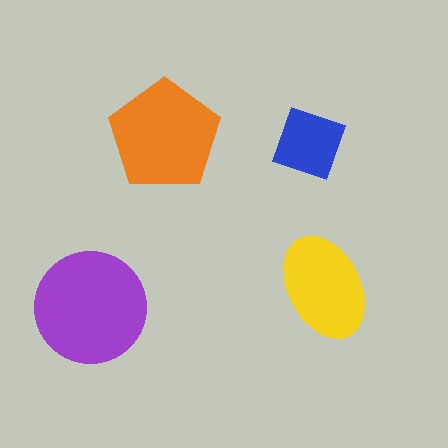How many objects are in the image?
There are 4 objects in the image.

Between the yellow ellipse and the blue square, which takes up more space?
The yellow ellipse.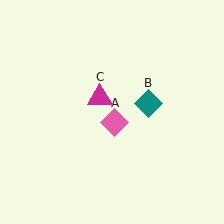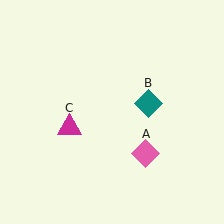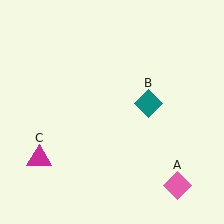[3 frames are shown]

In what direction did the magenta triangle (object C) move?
The magenta triangle (object C) moved down and to the left.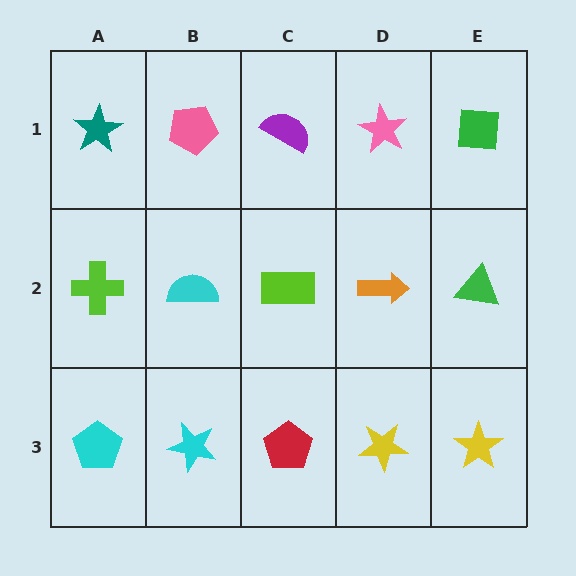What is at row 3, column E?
A yellow star.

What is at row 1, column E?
A green square.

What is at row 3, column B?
A cyan star.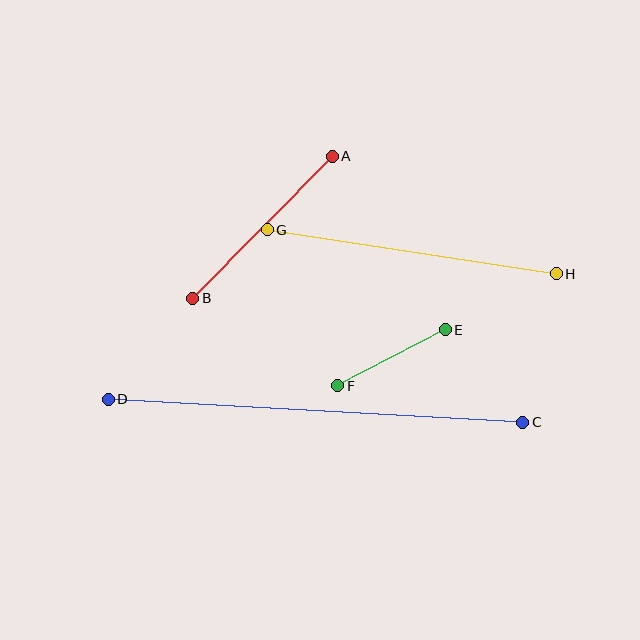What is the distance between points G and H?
The distance is approximately 293 pixels.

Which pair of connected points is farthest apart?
Points C and D are farthest apart.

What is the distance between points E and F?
The distance is approximately 121 pixels.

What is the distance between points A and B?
The distance is approximately 199 pixels.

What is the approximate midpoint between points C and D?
The midpoint is at approximately (315, 411) pixels.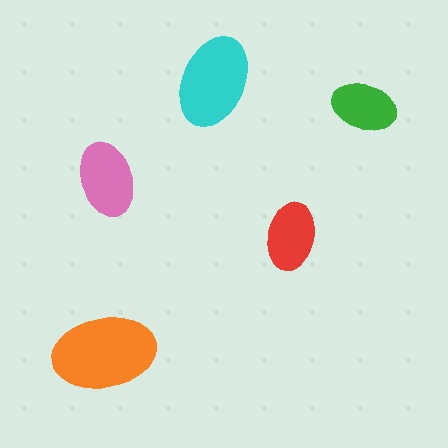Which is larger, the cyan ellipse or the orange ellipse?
The orange one.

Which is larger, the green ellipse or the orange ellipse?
The orange one.